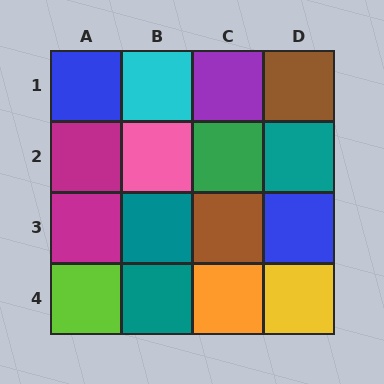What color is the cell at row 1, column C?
Purple.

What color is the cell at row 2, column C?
Green.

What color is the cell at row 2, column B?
Pink.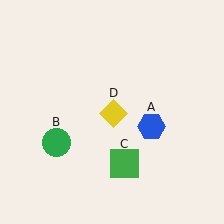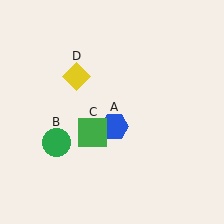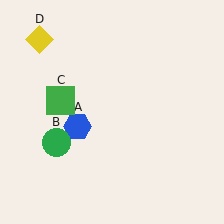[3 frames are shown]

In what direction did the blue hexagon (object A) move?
The blue hexagon (object A) moved left.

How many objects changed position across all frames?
3 objects changed position: blue hexagon (object A), green square (object C), yellow diamond (object D).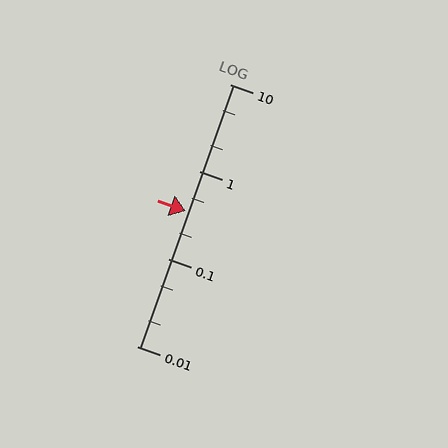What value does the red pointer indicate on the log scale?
The pointer indicates approximately 0.35.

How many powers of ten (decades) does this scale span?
The scale spans 3 decades, from 0.01 to 10.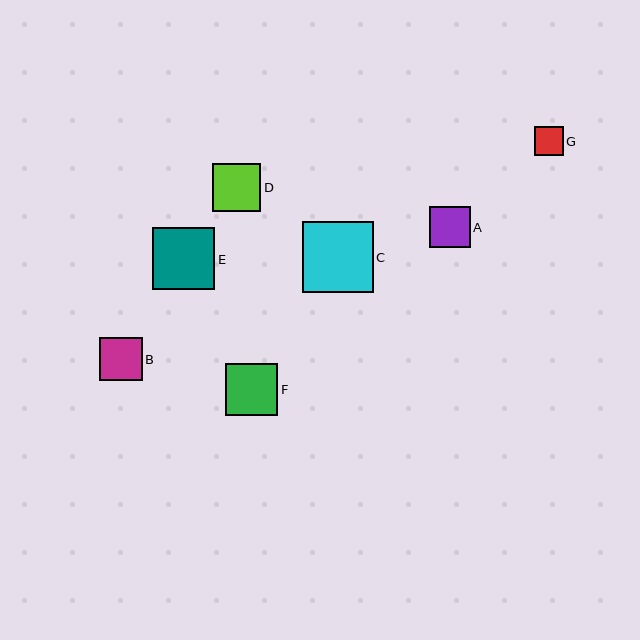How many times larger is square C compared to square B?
Square C is approximately 1.7 times the size of square B.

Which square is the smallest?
Square G is the smallest with a size of approximately 29 pixels.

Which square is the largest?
Square C is the largest with a size of approximately 71 pixels.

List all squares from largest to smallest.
From largest to smallest: C, E, F, D, B, A, G.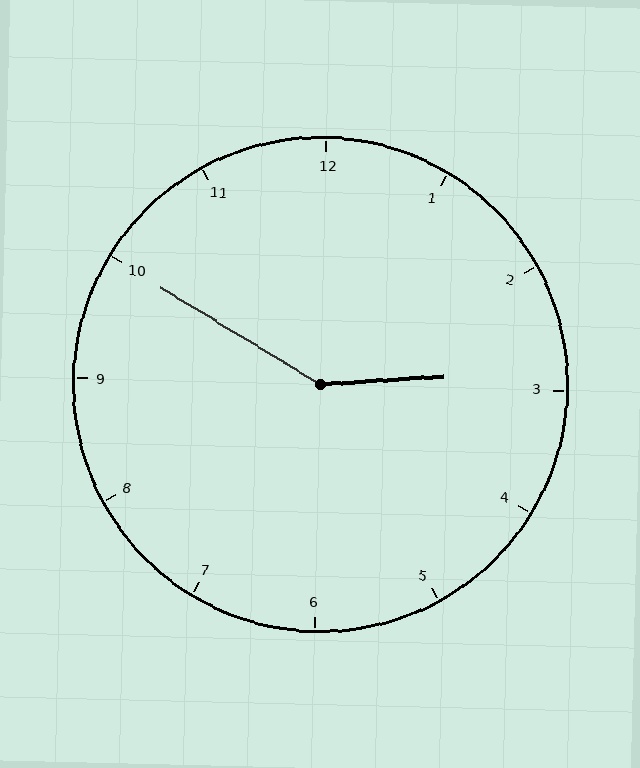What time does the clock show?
2:50.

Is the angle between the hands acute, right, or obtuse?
It is obtuse.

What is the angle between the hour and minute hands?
Approximately 145 degrees.